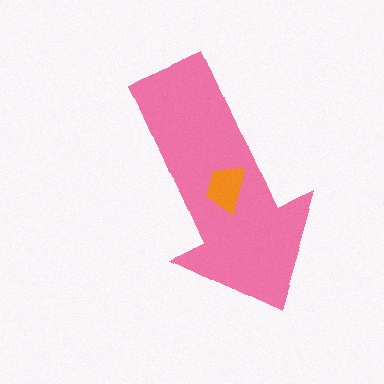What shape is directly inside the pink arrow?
The orange trapezoid.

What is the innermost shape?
The orange trapezoid.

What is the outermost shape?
The pink arrow.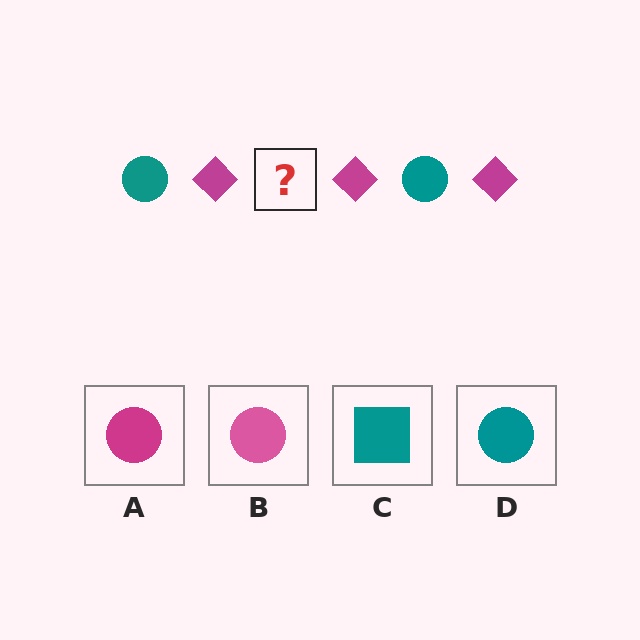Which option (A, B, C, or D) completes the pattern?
D.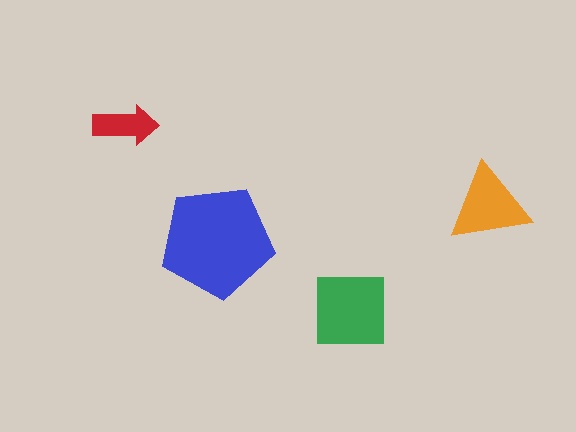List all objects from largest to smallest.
The blue pentagon, the green square, the orange triangle, the red arrow.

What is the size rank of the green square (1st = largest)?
2nd.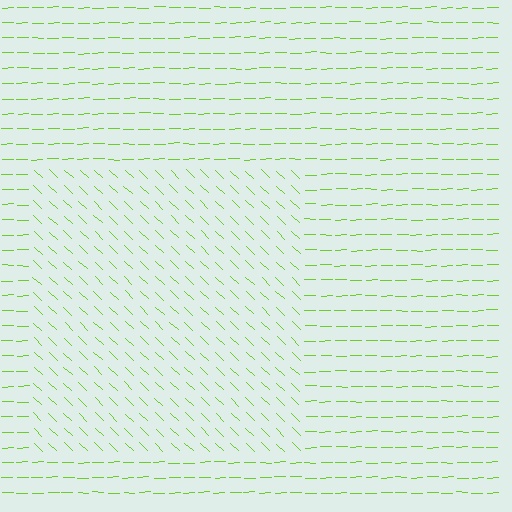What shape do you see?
I see a rectangle.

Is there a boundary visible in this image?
Yes, there is a texture boundary formed by a change in line orientation.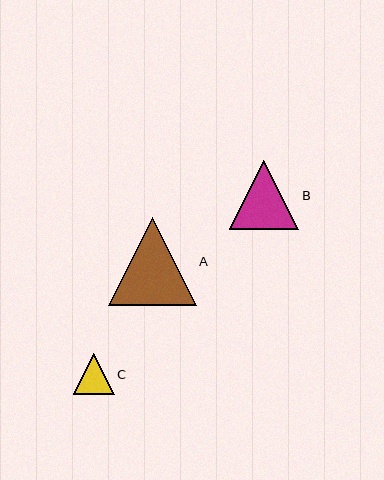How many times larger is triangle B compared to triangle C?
Triangle B is approximately 1.7 times the size of triangle C.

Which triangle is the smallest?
Triangle C is the smallest with a size of approximately 41 pixels.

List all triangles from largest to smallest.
From largest to smallest: A, B, C.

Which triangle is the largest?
Triangle A is the largest with a size of approximately 88 pixels.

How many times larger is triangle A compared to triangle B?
Triangle A is approximately 1.3 times the size of triangle B.